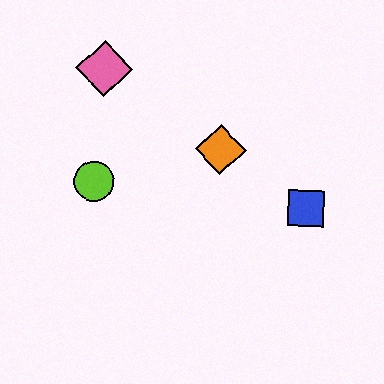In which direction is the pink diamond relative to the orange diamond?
The pink diamond is to the left of the orange diamond.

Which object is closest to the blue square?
The orange diamond is closest to the blue square.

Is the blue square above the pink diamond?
No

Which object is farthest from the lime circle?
The blue square is farthest from the lime circle.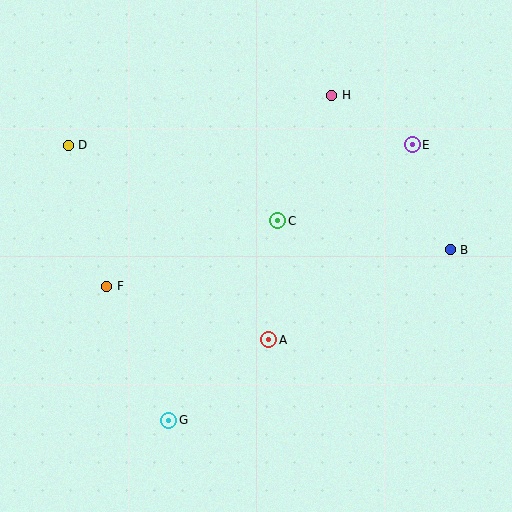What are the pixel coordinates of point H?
Point H is at (332, 95).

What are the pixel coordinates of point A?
Point A is at (269, 340).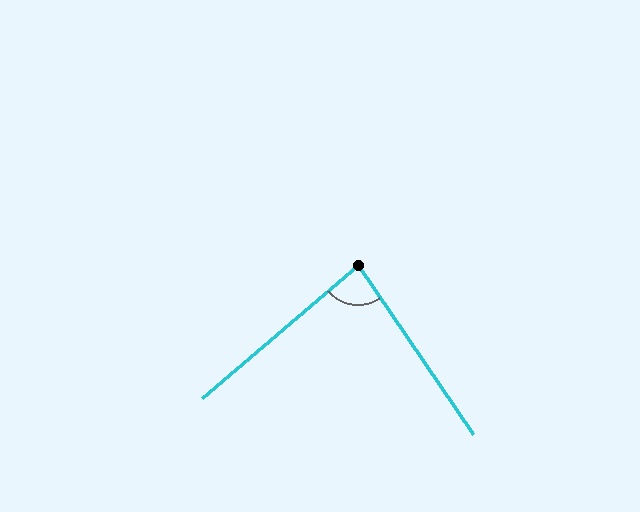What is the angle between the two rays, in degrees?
Approximately 84 degrees.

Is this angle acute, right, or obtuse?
It is acute.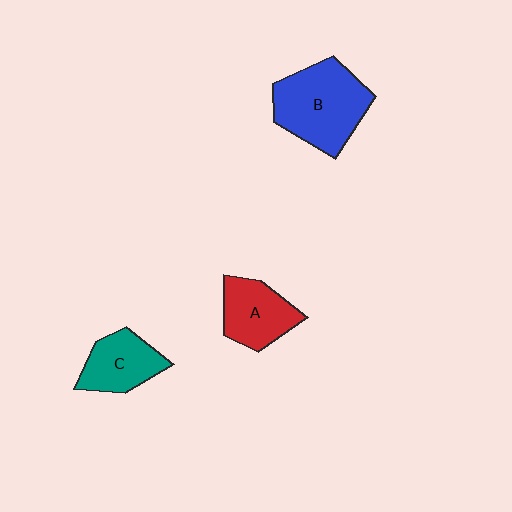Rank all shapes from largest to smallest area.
From largest to smallest: B (blue), A (red), C (teal).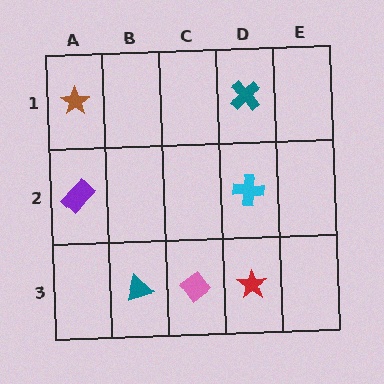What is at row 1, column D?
A teal cross.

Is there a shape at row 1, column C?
No, that cell is empty.